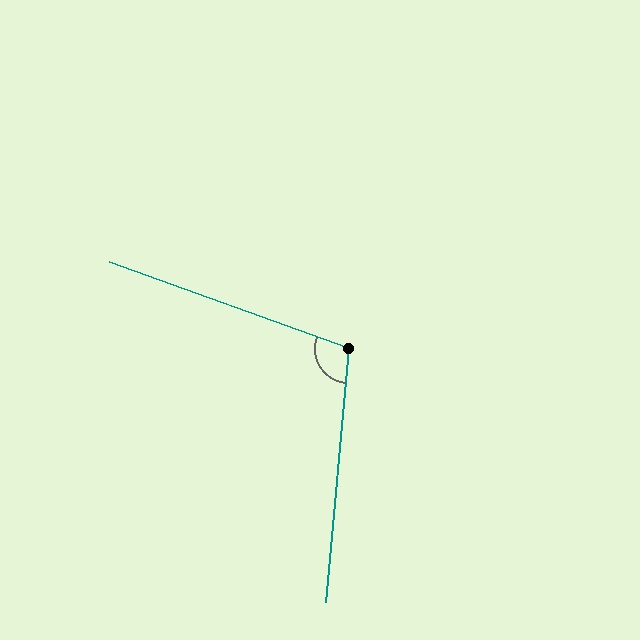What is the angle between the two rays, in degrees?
Approximately 105 degrees.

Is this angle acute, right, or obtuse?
It is obtuse.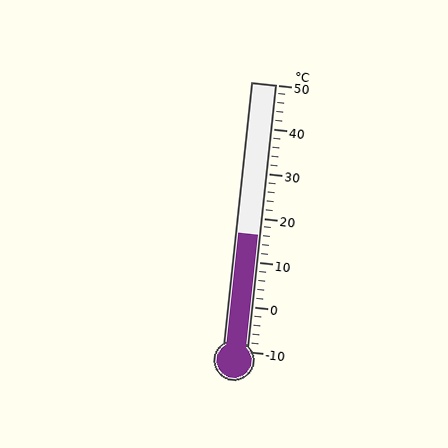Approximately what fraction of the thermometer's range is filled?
The thermometer is filled to approximately 45% of its range.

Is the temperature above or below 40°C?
The temperature is below 40°C.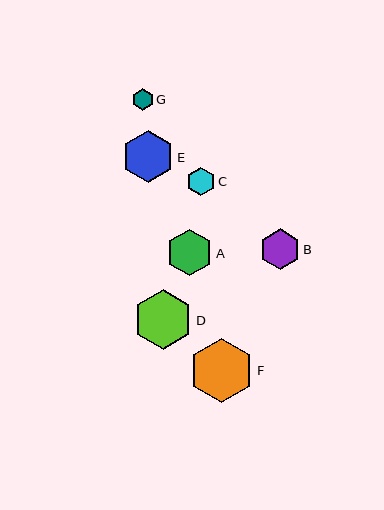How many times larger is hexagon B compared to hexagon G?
Hexagon B is approximately 1.9 times the size of hexagon G.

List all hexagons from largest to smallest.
From largest to smallest: F, D, E, A, B, C, G.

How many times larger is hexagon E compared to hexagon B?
Hexagon E is approximately 1.3 times the size of hexagon B.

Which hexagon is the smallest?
Hexagon G is the smallest with a size of approximately 21 pixels.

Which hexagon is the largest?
Hexagon F is the largest with a size of approximately 65 pixels.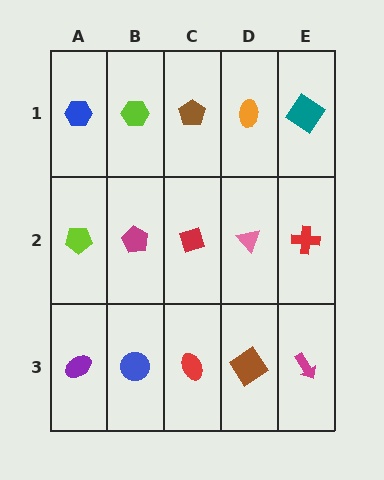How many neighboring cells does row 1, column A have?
2.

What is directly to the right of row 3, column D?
A magenta arrow.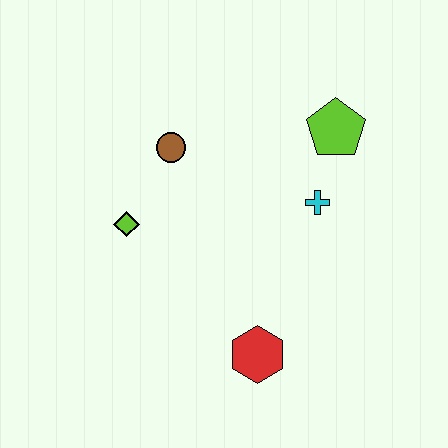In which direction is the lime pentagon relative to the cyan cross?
The lime pentagon is above the cyan cross.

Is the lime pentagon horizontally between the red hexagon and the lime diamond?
No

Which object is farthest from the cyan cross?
The lime diamond is farthest from the cyan cross.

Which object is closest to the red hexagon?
The cyan cross is closest to the red hexagon.